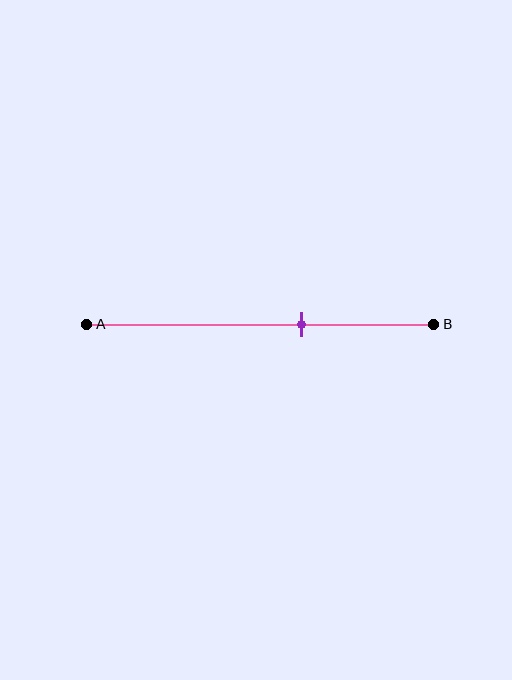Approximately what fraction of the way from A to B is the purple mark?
The purple mark is approximately 60% of the way from A to B.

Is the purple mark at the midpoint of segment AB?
No, the mark is at about 60% from A, not at the 50% midpoint.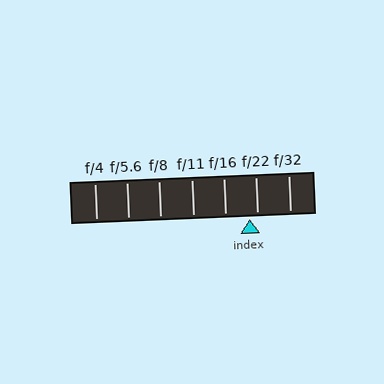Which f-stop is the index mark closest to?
The index mark is closest to f/22.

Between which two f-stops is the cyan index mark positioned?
The index mark is between f/16 and f/22.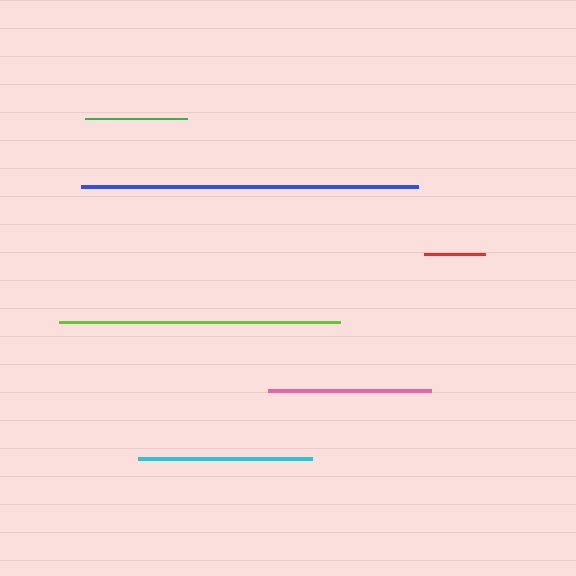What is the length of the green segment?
The green segment is approximately 101 pixels long.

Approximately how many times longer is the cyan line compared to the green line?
The cyan line is approximately 1.7 times the length of the green line.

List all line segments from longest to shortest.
From longest to shortest: blue, lime, cyan, pink, green, red.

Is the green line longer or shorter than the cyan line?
The cyan line is longer than the green line.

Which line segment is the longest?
The blue line is the longest at approximately 337 pixels.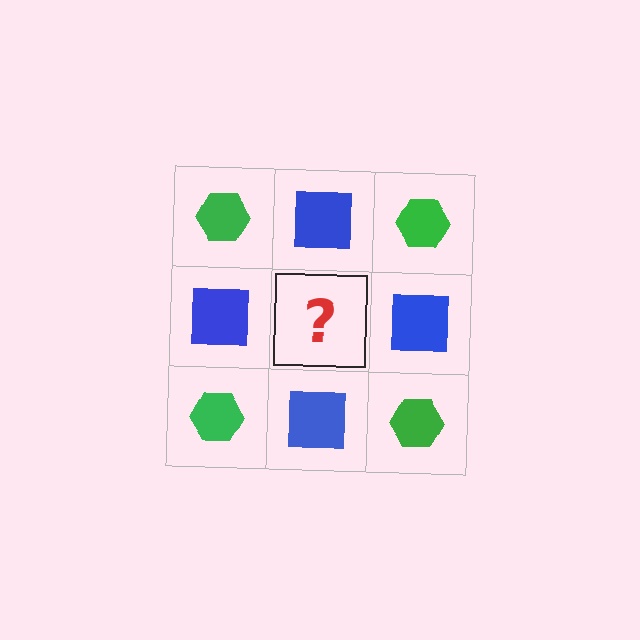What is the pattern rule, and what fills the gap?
The rule is that it alternates green hexagon and blue square in a checkerboard pattern. The gap should be filled with a green hexagon.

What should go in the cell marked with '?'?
The missing cell should contain a green hexagon.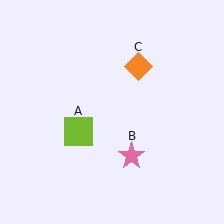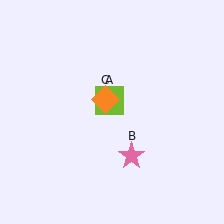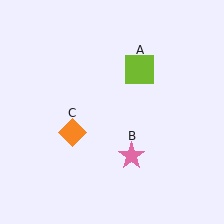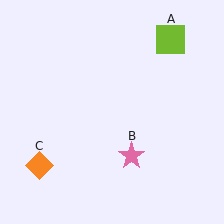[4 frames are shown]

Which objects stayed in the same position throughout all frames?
Pink star (object B) remained stationary.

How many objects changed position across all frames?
2 objects changed position: lime square (object A), orange diamond (object C).